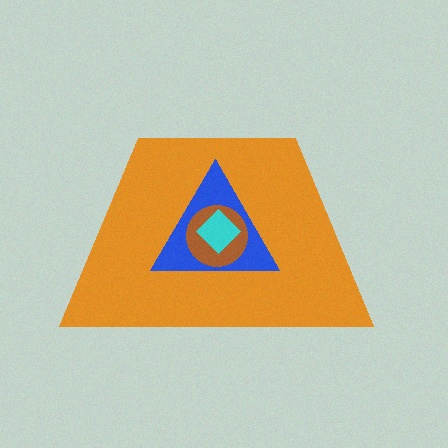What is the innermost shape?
The cyan diamond.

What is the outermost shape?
The orange trapezoid.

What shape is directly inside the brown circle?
The cyan diamond.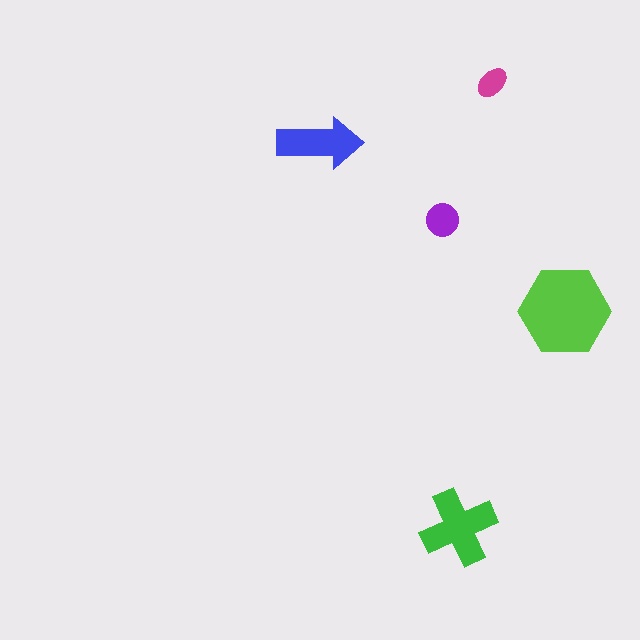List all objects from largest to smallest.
The lime hexagon, the green cross, the blue arrow, the purple circle, the magenta ellipse.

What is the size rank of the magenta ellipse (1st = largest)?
5th.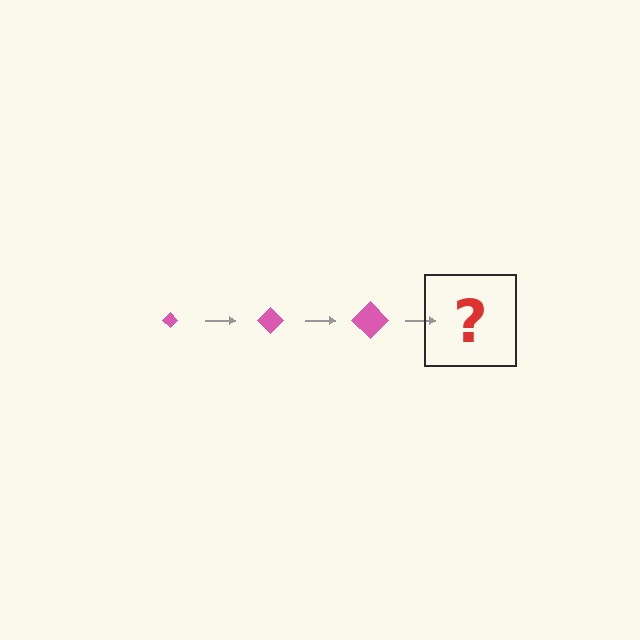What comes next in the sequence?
The next element should be a pink diamond, larger than the previous one.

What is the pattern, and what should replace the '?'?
The pattern is that the diamond gets progressively larger each step. The '?' should be a pink diamond, larger than the previous one.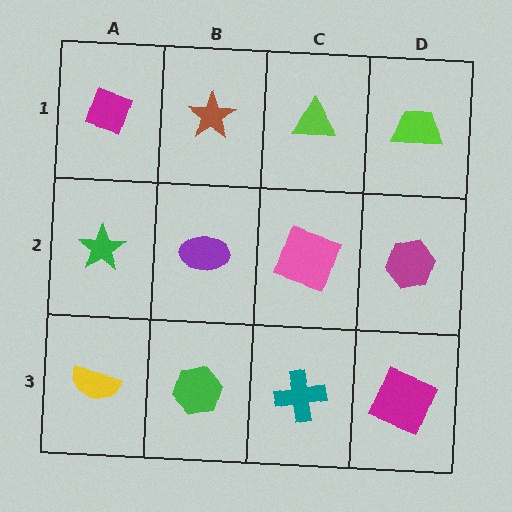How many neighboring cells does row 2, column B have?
4.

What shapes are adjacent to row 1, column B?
A purple ellipse (row 2, column B), a magenta diamond (row 1, column A), a lime triangle (row 1, column C).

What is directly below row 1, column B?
A purple ellipse.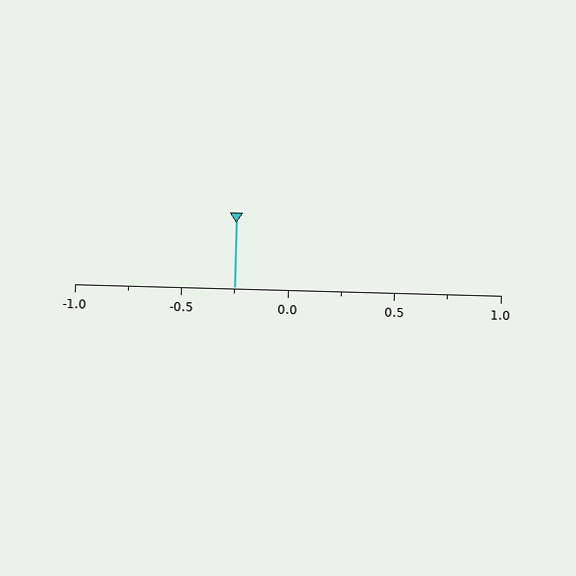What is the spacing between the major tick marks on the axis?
The major ticks are spaced 0.5 apart.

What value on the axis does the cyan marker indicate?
The marker indicates approximately -0.25.